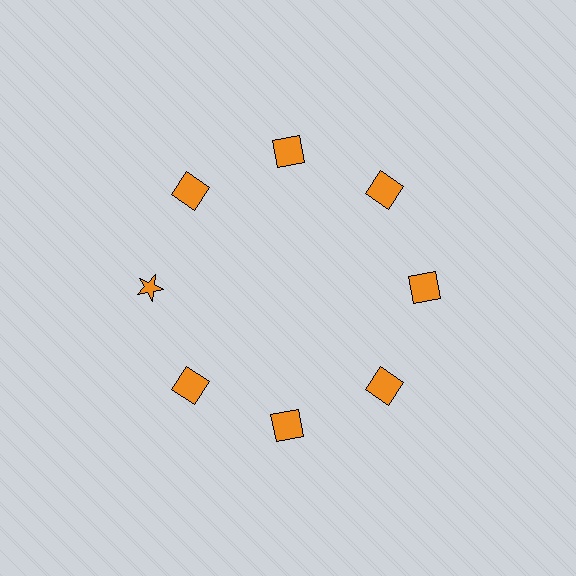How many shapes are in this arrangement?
There are 8 shapes arranged in a ring pattern.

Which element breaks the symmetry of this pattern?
The orange star at roughly the 9 o'clock position breaks the symmetry. All other shapes are orange squares.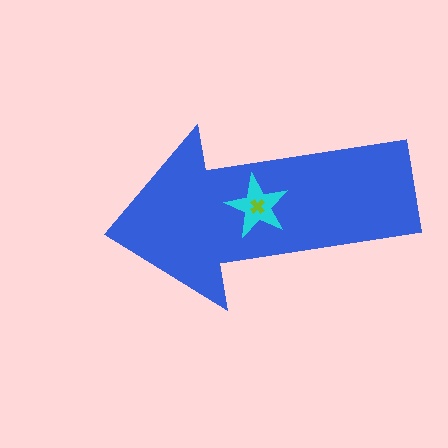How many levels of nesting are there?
3.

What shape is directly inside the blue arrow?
The cyan star.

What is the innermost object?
The lime cross.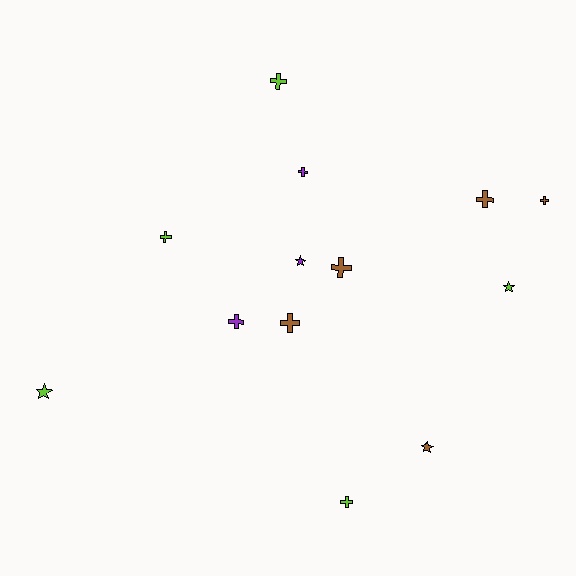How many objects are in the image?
There are 13 objects.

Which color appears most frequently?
Brown, with 5 objects.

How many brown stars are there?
There is 1 brown star.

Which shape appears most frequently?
Cross, with 9 objects.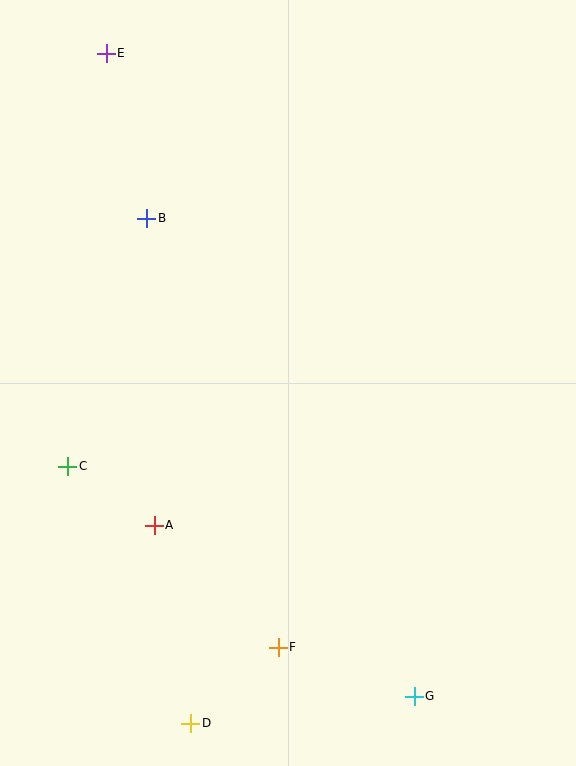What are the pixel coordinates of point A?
Point A is at (154, 525).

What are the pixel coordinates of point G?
Point G is at (414, 696).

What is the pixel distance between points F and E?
The distance between F and E is 618 pixels.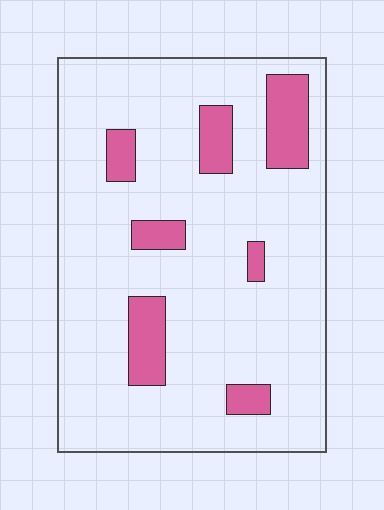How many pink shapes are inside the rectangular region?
7.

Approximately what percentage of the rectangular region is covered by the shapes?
Approximately 15%.